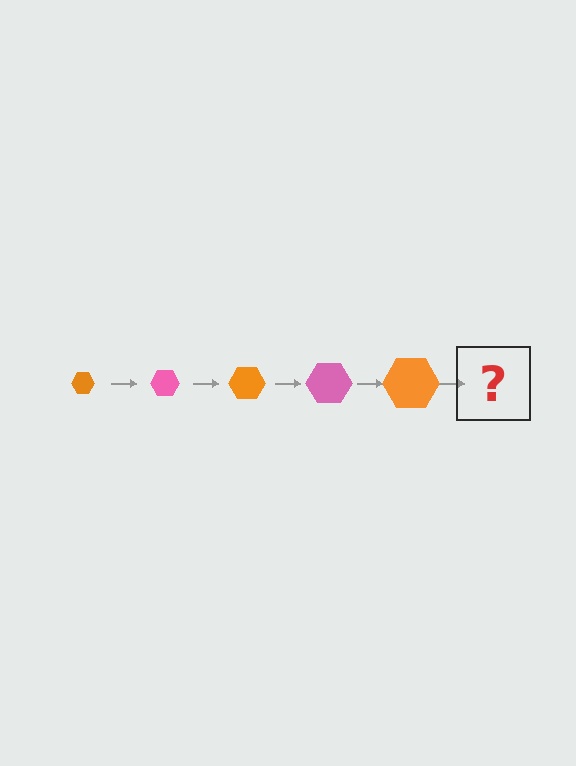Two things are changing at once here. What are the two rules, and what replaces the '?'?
The two rules are that the hexagon grows larger each step and the color cycles through orange and pink. The '?' should be a pink hexagon, larger than the previous one.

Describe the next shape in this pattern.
It should be a pink hexagon, larger than the previous one.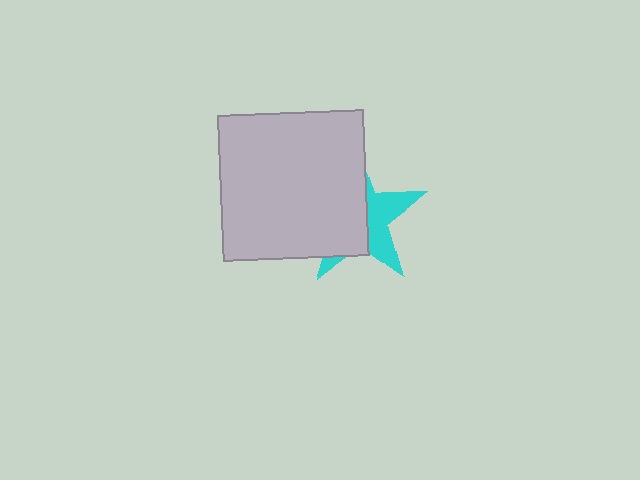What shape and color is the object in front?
The object in front is a light gray square.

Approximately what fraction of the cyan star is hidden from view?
Roughly 61% of the cyan star is hidden behind the light gray square.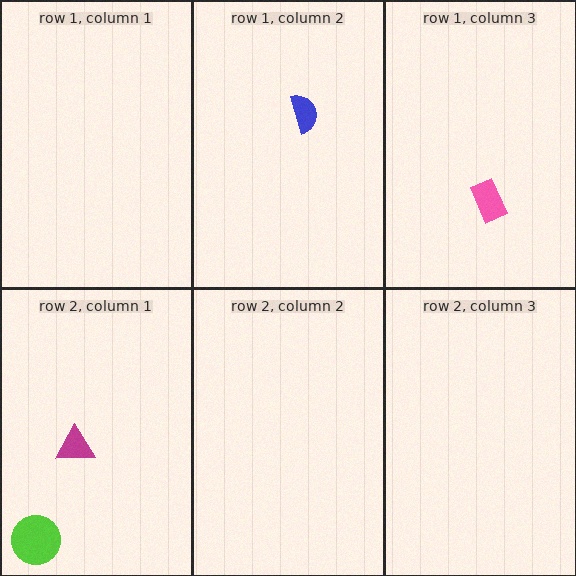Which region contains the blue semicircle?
The row 1, column 2 region.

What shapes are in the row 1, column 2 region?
The blue semicircle.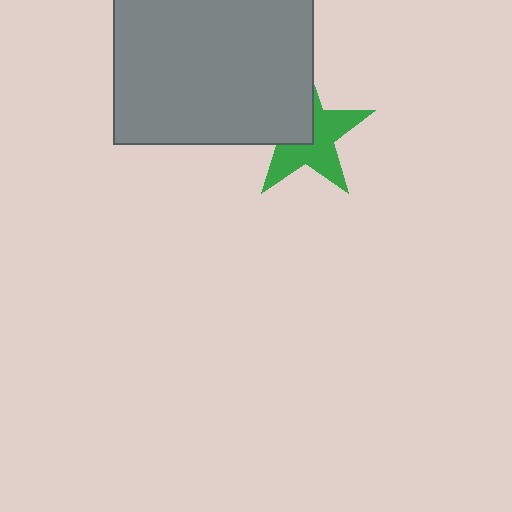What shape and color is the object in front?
The object in front is a gray square.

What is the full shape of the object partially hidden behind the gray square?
The partially hidden object is a green star.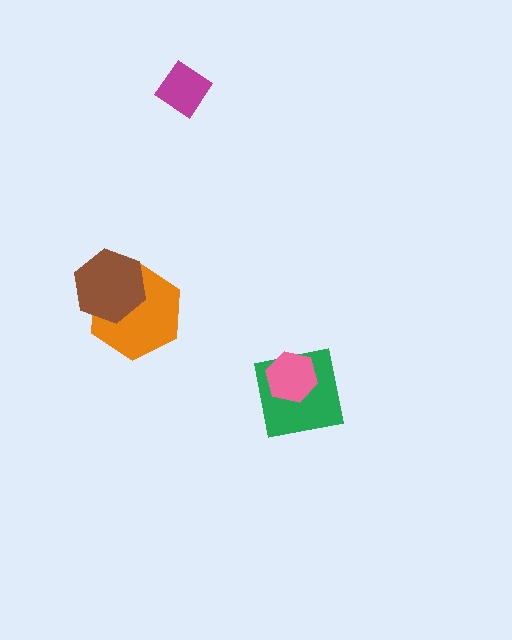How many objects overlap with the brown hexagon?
1 object overlaps with the brown hexagon.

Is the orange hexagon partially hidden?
Yes, it is partially covered by another shape.